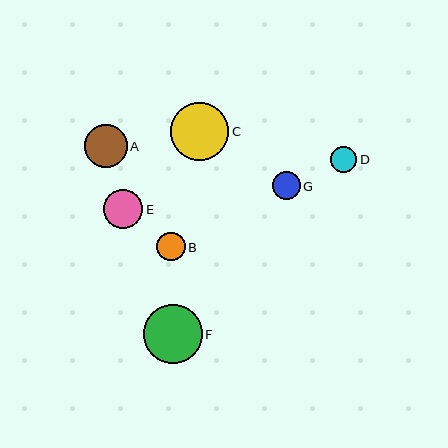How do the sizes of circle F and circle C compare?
Circle F and circle C are approximately the same size.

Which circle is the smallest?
Circle D is the smallest with a size of approximately 26 pixels.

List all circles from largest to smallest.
From largest to smallest: F, C, A, E, B, G, D.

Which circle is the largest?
Circle F is the largest with a size of approximately 59 pixels.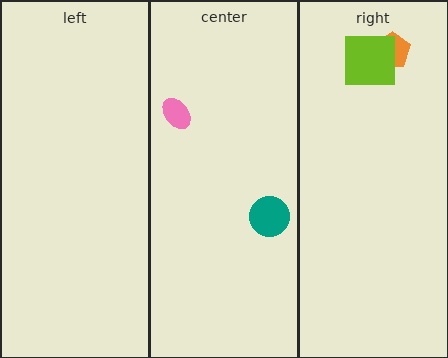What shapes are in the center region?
The pink ellipse, the teal circle.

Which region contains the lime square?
The right region.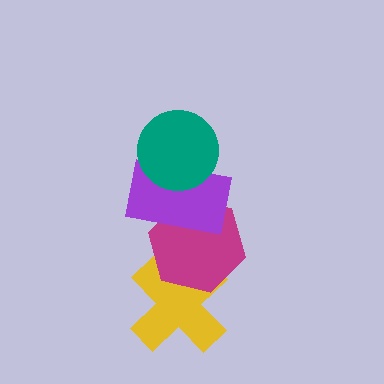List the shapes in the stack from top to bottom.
From top to bottom: the teal circle, the purple rectangle, the magenta hexagon, the yellow cross.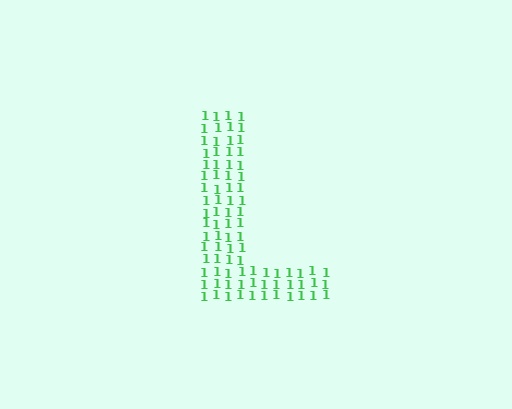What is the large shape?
The large shape is the letter L.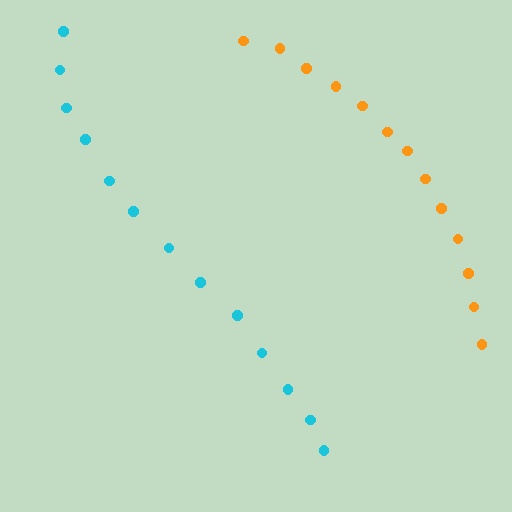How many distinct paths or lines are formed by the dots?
There are 2 distinct paths.